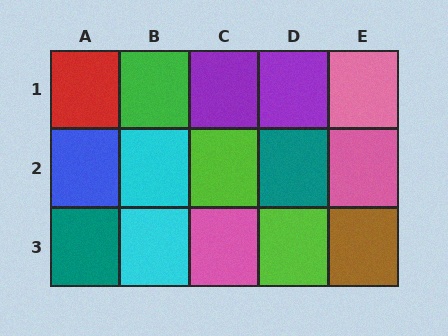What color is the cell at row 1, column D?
Purple.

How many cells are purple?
2 cells are purple.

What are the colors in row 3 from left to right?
Teal, cyan, pink, lime, brown.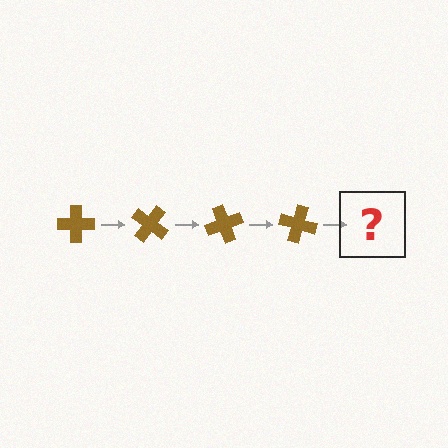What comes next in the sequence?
The next element should be a brown cross rotated 140 degrees.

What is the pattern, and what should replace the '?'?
The pattern is that the cross rotates 35 degrees each step. The '?' should be a brown cross rotated 140 degrees.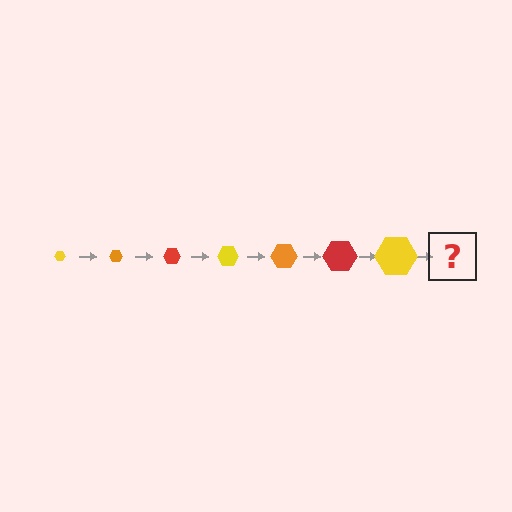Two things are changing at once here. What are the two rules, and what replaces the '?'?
The two rules are that the hexagon grows larger each step and the color cycles through yellow, orange, and red. The '?' should be an orange hexagon, larger than the previous one.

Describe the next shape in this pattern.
It should be an orange hexagon, larger than the previous one.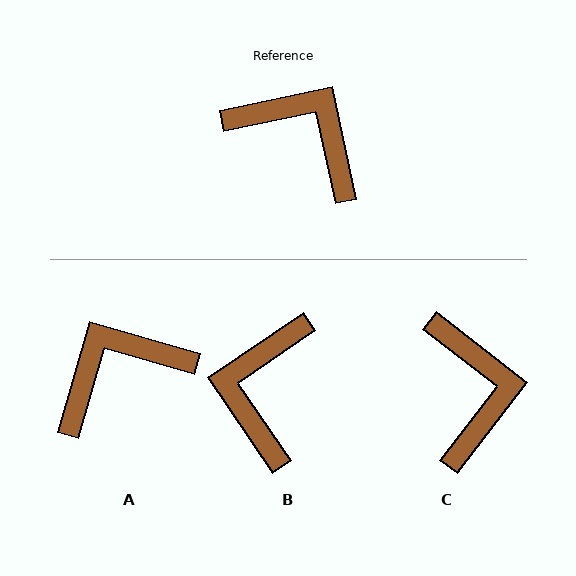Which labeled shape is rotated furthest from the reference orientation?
B, about 112 degrees away.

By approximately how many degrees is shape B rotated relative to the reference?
Approximately 112 degrees counter-clockwise.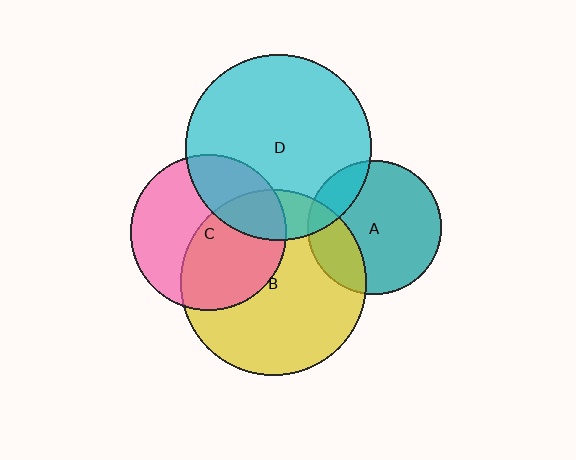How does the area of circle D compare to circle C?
Approximately 1.4 times.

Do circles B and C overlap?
Yes.